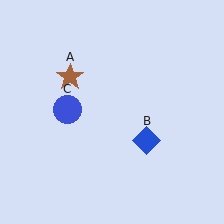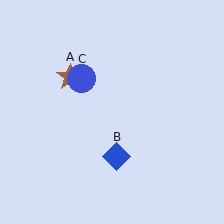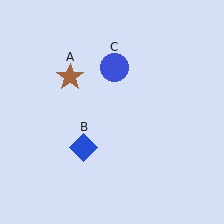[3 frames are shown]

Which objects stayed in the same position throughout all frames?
Brown star (object A) remained stationary.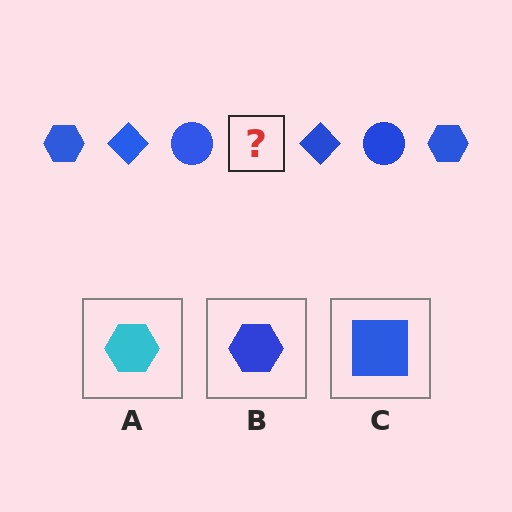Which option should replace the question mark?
Option B.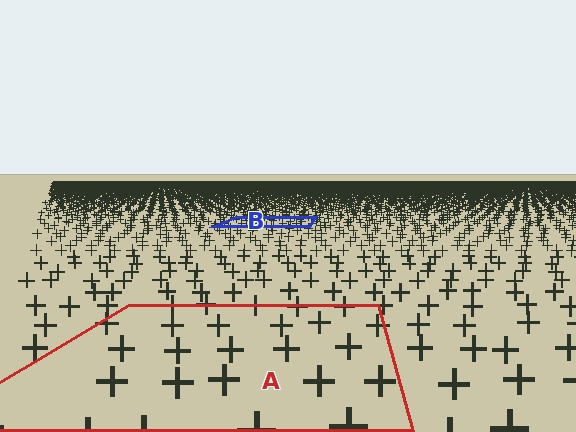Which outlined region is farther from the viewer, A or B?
Region B is farther from the viewer — the texture elements inside it appear smaller and more densely packed.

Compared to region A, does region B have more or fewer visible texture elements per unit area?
Region B has more texture elements per unit area — they are packed more densely because it is farther away.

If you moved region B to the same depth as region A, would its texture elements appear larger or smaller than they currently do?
They would appear larger. At a closer depth, the same texture elements are projected at a bigger on-screen size.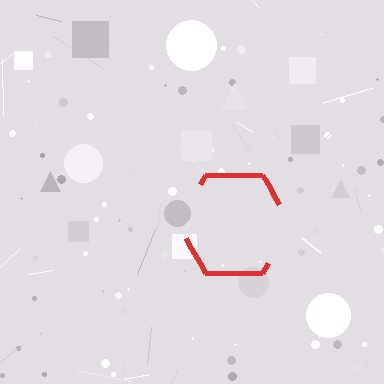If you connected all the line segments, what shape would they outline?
They would outline a hexagon.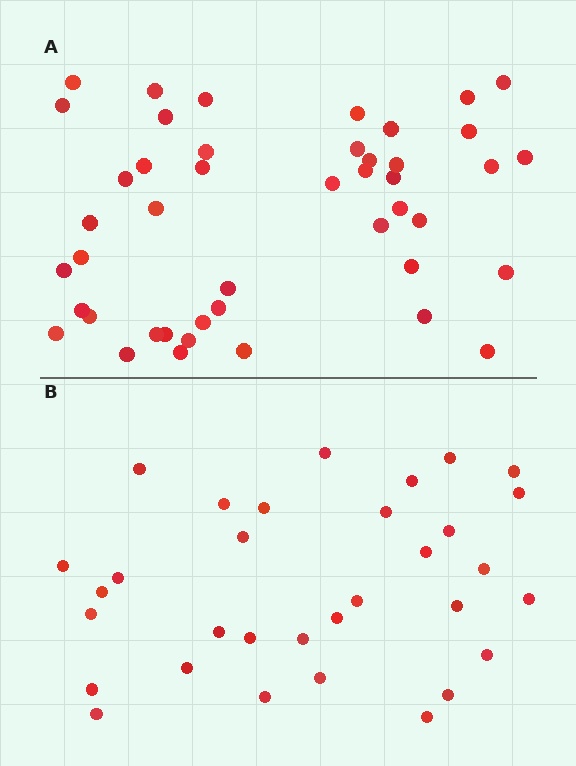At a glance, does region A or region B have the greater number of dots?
Region A (the top region) has more dots.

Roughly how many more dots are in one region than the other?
Region A has approximately 15 more dots than region B.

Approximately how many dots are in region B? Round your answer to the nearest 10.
About 30 dots. (The exact count is 32, which rounds to 30.)